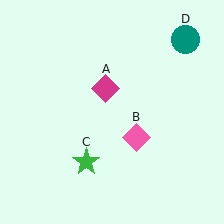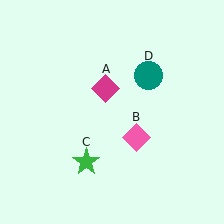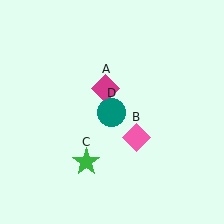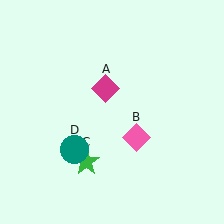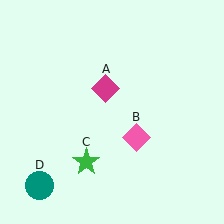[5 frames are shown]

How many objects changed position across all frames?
1 object changed position: teal circle (object D).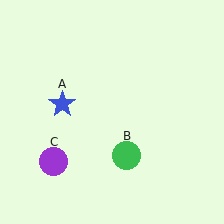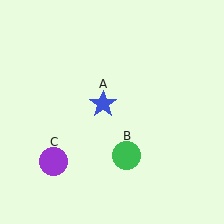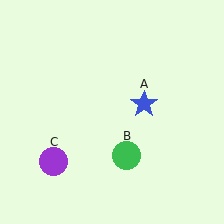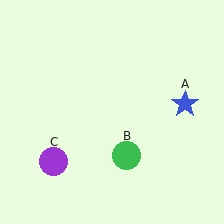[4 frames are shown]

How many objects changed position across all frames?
1 object changed position: blue star (object A).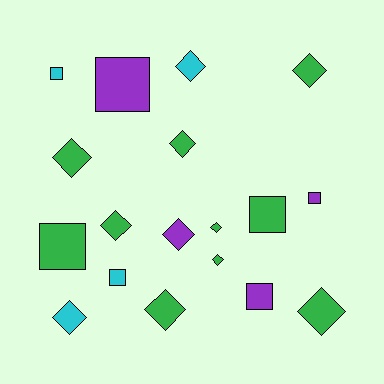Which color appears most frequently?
Green, with 10 objects.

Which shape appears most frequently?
Diamond, with 11 objects.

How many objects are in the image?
There are 18 objects.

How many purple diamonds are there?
There is 1 purple diamond.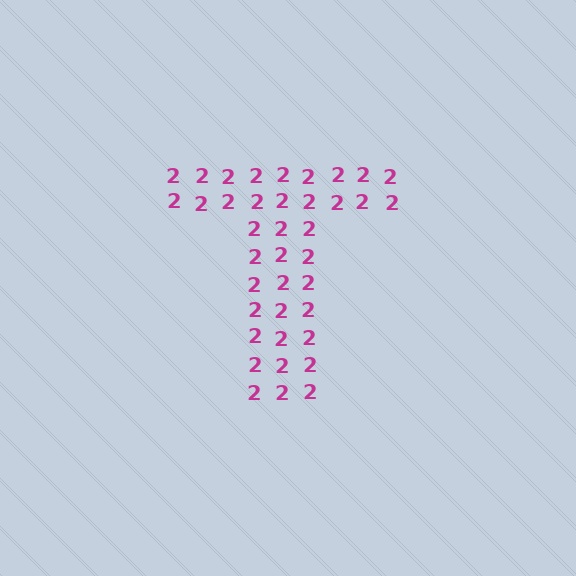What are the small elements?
The small elements are digit 2's.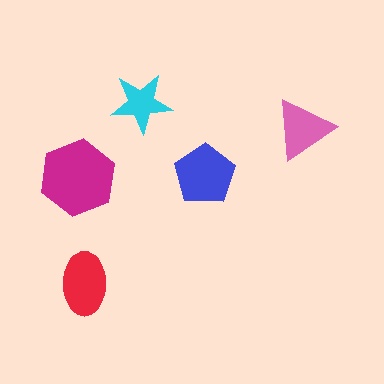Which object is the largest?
The magenta hexagon.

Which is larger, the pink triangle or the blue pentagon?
The blue pentagon.